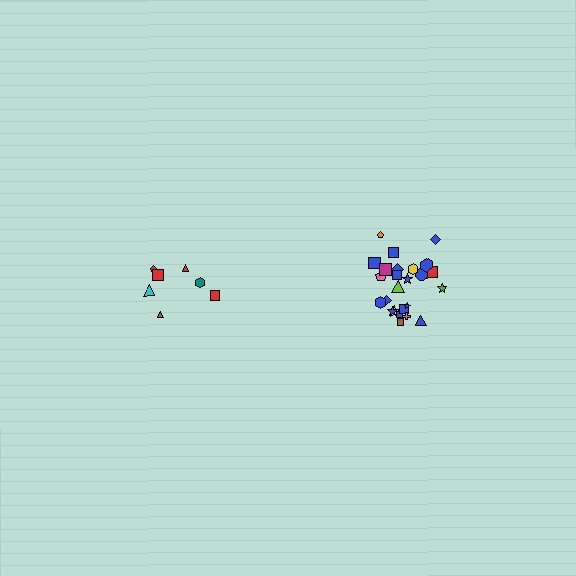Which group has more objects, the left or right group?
The right group.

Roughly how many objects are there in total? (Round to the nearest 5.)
Roughly 30 objects in total.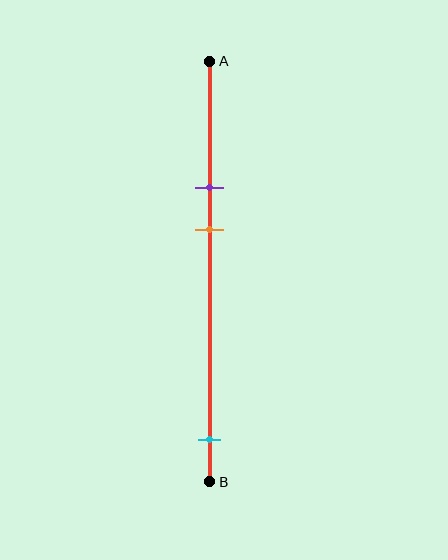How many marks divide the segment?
There are 3 marks dividing the segment.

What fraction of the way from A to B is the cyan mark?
The cyan mark is approximately 90% (0.9) of the way from A to B.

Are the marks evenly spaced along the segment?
No, the marks are not evenly spaced.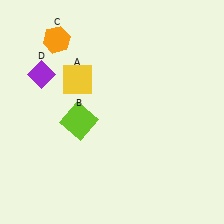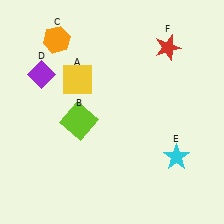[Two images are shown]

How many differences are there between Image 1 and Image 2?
There are 2 differences between the two images.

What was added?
A cyan star (E), a red star (F) were added in Image 2.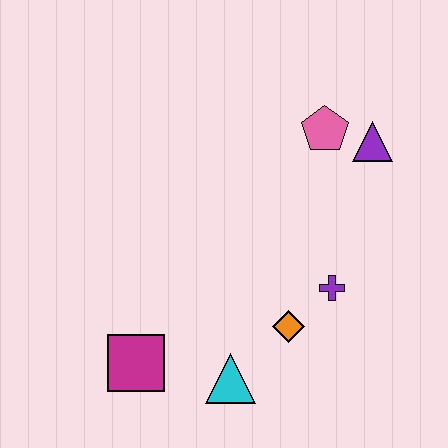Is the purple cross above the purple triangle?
No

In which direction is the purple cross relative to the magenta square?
The purple cross is to the right of the magenta square.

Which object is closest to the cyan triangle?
The orange diamond is closest to the cyan triangle.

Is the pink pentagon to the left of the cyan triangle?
No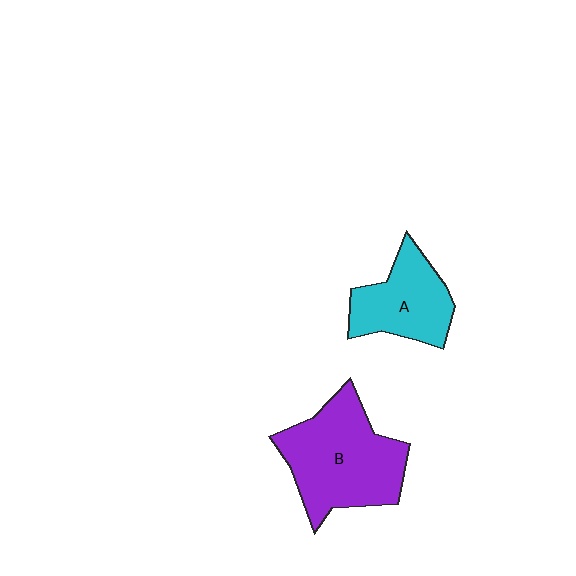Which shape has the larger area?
Shape B (purple).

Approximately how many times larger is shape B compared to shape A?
Approximately 1.6 times.